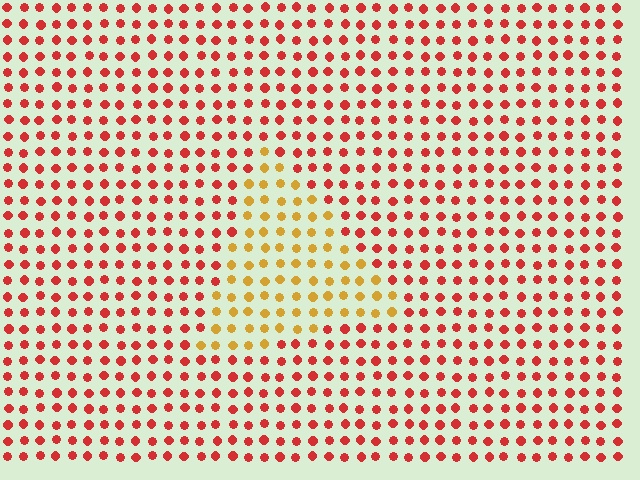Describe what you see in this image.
The image is filled with small red elements in a uniform arrangement. A triangle-shaped region is visible where the elements are tinted to a slightly different hue, forming a subtle color boundary.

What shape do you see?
I see a triangle.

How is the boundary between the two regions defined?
The boundary is defined purely by a slight shift in hue (about 43 degrees). Spacing, size, and orientation are identical on both sides.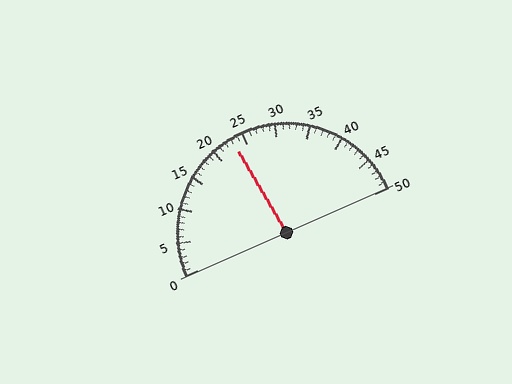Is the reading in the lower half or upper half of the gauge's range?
The reading is in the lower half of the range (0 to 50).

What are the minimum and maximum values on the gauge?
The gauge ranges from 0 to 50.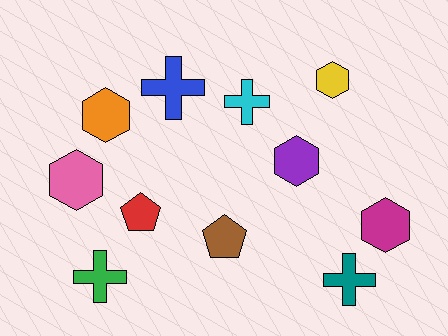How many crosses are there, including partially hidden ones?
There are 4 crosses.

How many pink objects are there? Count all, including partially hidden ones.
There is 1 pink object.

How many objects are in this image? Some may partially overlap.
There are 11 objects.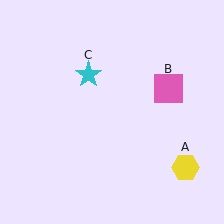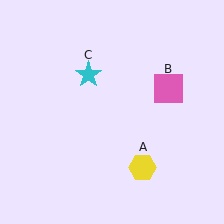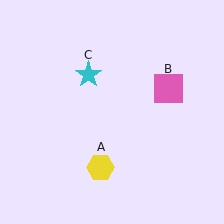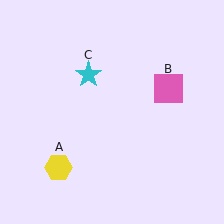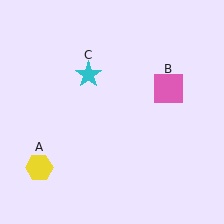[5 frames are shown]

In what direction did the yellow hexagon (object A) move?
The yellow hexagon (object A) moved left.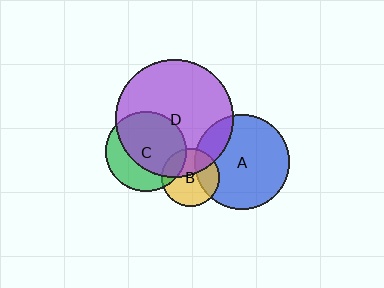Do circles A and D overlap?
Yes.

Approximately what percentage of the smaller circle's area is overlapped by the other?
Approximately 20%.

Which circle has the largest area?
Circle D (purple).